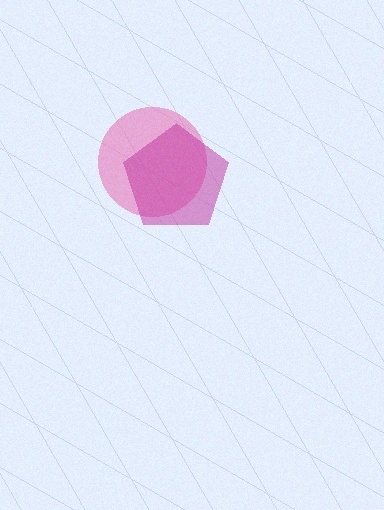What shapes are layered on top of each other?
The layered shapes are: a pink circle, a magenta pentagon.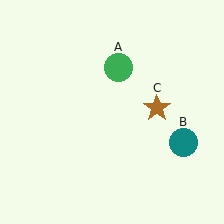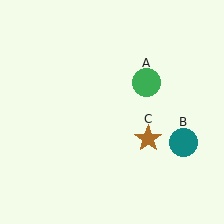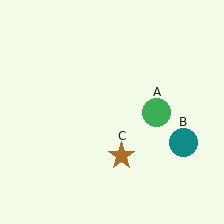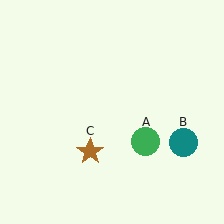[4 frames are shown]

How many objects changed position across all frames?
2 objects changed position: green circle (object A), brown star (object C).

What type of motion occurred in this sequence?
The green circle (object A), brown star (object C) rotated clockwise around the center of the scene.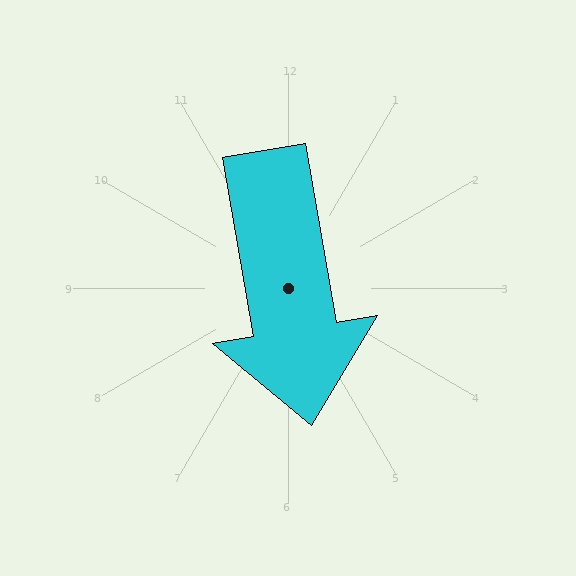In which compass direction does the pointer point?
South.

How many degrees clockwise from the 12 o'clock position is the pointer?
Approximately 170 degrees.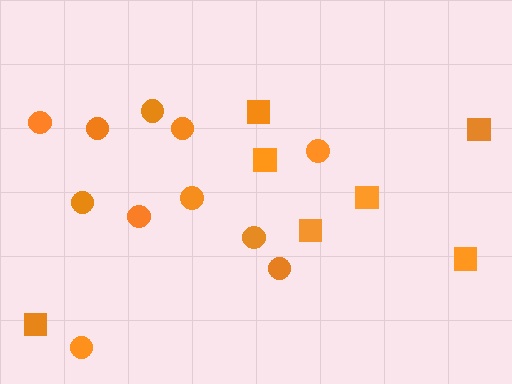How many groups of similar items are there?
There are 2 groups: one group of circles (11) and one group of squares (7).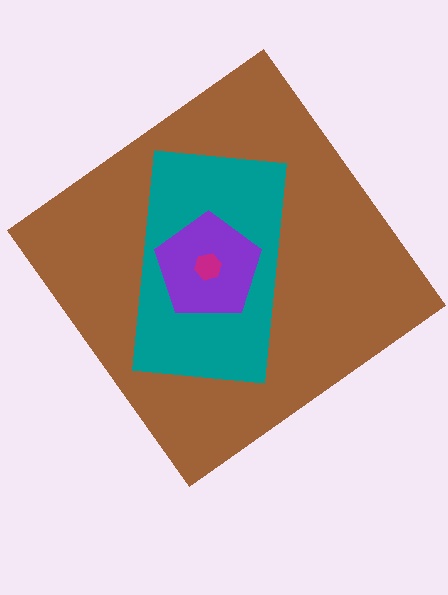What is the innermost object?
The magenta hexagon.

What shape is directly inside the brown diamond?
The teal rectangle.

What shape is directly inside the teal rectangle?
The purple pentagon.